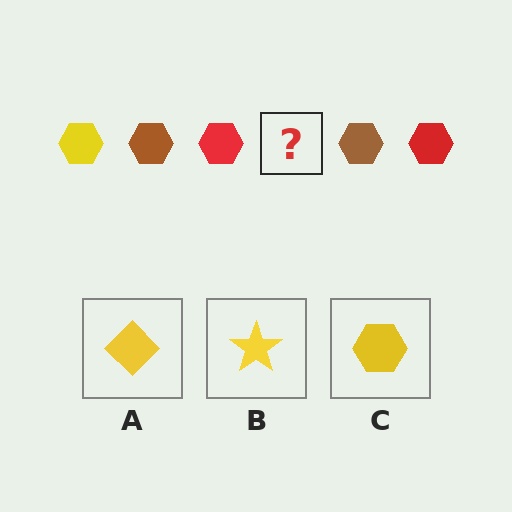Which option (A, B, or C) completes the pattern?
C.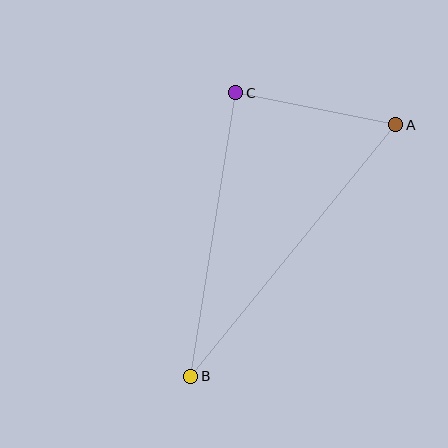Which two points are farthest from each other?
Points A and B are farthest from each other.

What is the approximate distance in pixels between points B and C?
The distance between B and C is approximately 287 pixels.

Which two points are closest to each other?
Points A and C are closest to each other.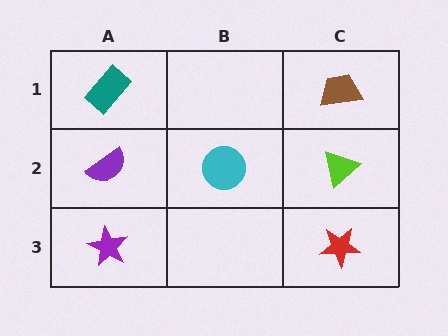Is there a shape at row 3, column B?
No, that cell is empty.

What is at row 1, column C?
A brown trapezoid.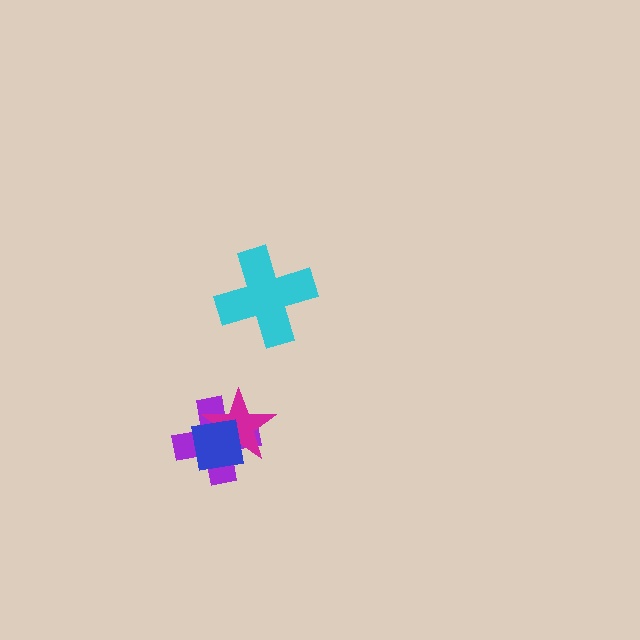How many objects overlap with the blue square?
2 objects overlap with the blue square.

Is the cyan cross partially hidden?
No, no other shape covers it.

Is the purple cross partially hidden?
Yes, it is partially covered by another shape.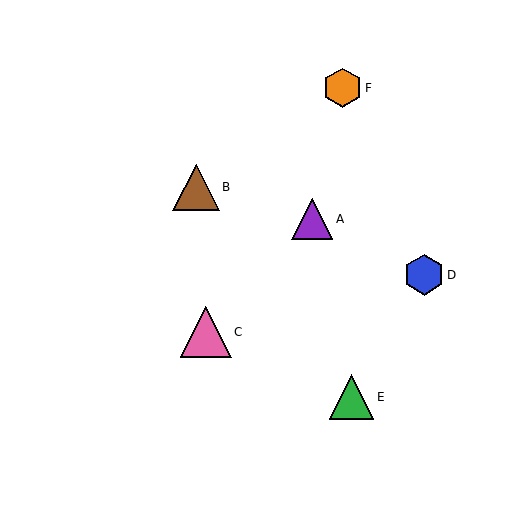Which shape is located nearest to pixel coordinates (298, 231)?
The purple triangle (labeled A) at (312, 219) is nearest to that location.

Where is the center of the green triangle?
The center of the green triangle is at (352, 397).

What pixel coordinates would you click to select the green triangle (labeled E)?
Click at (352, 397) to select the green triangle E.